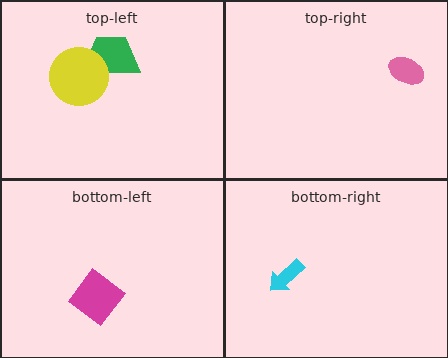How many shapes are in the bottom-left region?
1.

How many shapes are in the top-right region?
1.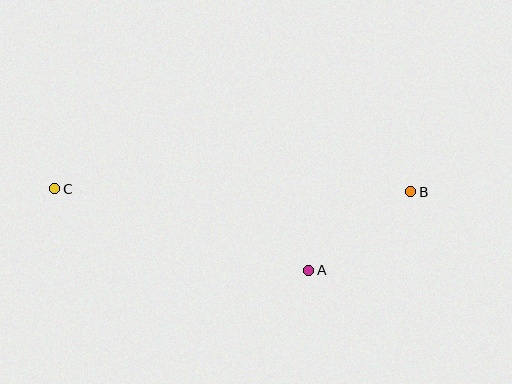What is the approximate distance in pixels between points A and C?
The distance between A and C is approximately 267 pixels.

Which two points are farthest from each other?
Points B and C are farthest from each other.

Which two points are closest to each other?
Points A and B are closest to each other.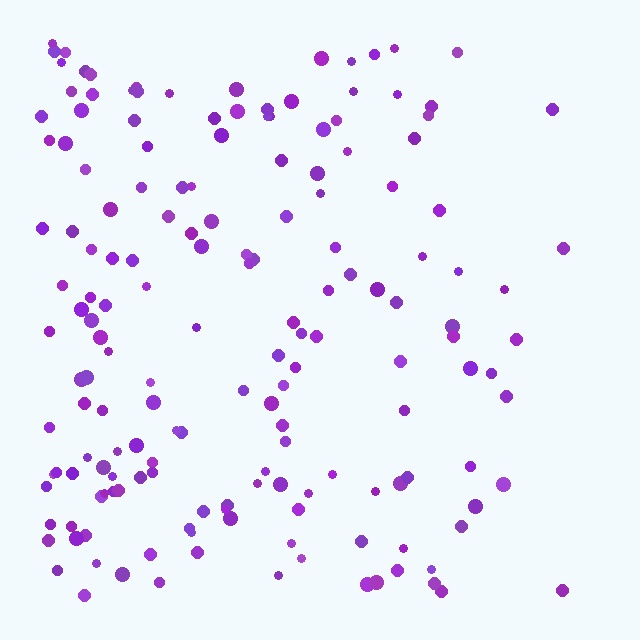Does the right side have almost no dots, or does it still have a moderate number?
Still a moderate number, just noticeably fewer than the left.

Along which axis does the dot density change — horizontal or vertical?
Horizontal.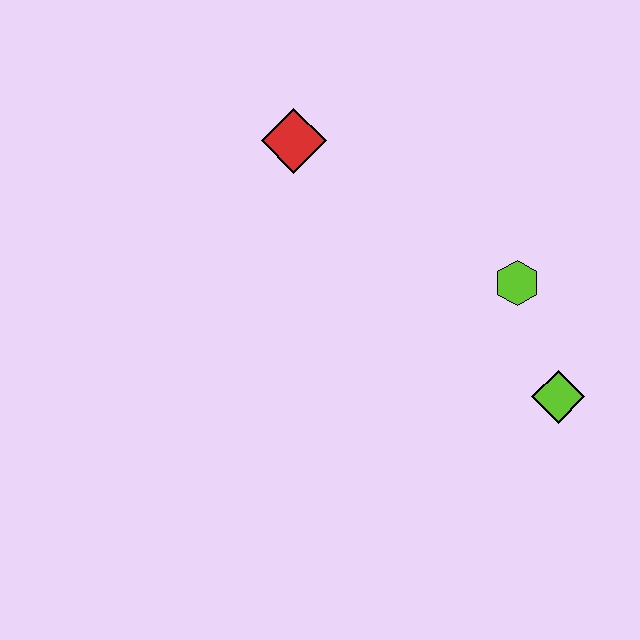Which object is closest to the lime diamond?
The lime hexagon is closest to the lime diamond.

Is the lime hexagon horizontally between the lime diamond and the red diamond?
Yes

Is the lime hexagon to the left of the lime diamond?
Yes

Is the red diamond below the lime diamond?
No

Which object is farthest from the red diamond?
The lime diamond is farthest from the red diamond.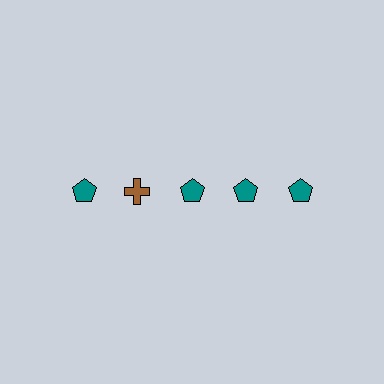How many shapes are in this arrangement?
There are 5 shapes arranged in a grid pattern.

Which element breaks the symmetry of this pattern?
The brown cross in the top row, second from left column breaks the symmetry. All other shapes are teal pentagons.